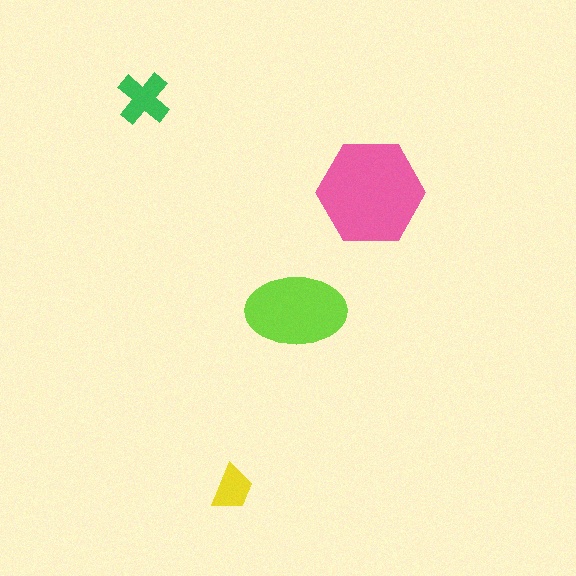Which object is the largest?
The pink hexagon.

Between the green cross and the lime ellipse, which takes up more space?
The lime ellipse.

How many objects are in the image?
There are 4 objects in the image.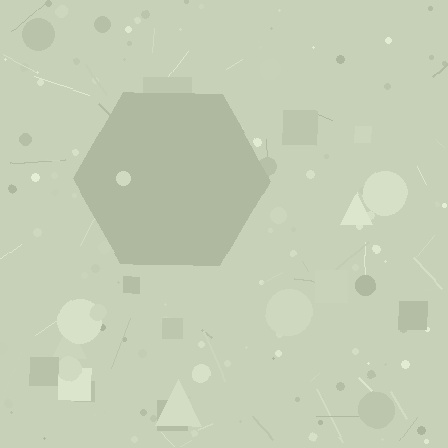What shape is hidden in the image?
A hexagon is hidden in the image.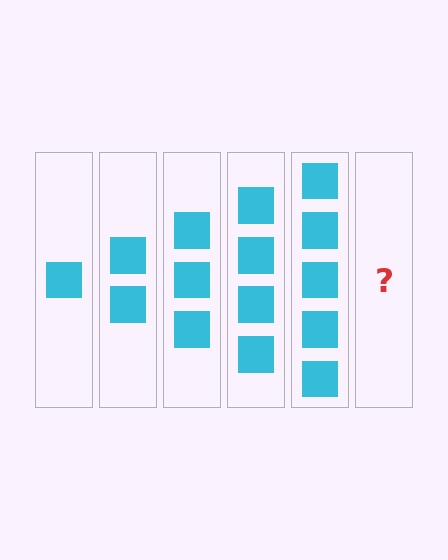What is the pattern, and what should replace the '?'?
The pattern is that each step adds one more square. The '?' should be 6 squares.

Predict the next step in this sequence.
The next step is 6 squares.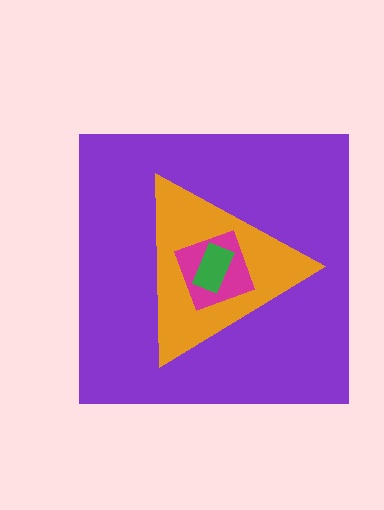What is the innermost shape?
The green rectangle.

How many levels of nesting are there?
4.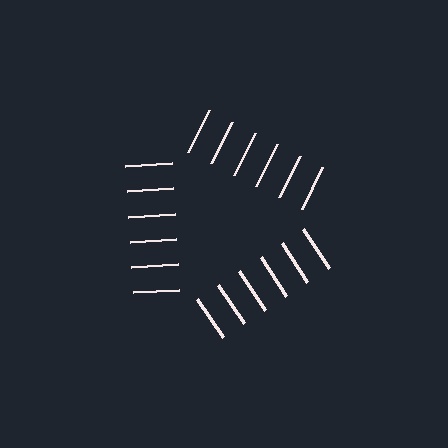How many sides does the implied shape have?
3 sides — the line-ends trace a triangle.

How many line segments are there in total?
18 — 6 along each of the 3 edges.